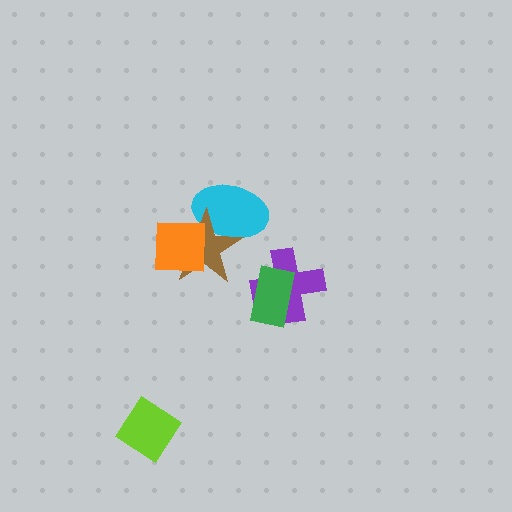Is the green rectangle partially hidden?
No, no other shape covers it.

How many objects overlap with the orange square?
2 objects overlap with the orange square.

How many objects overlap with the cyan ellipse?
2 objects overlap with the cyan ellipse.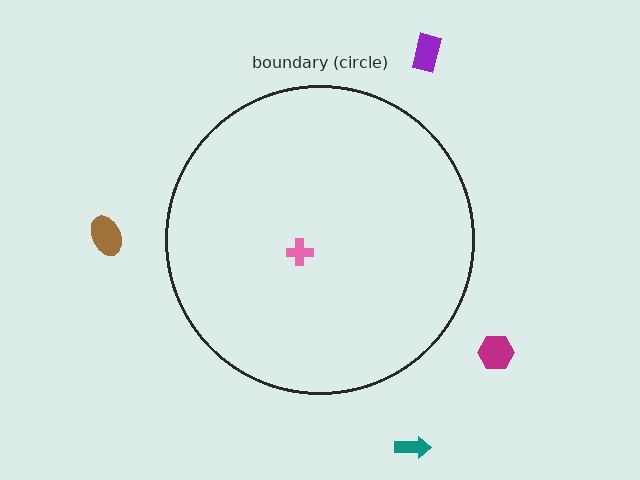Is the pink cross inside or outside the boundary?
Inside.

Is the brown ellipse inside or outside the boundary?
Outside.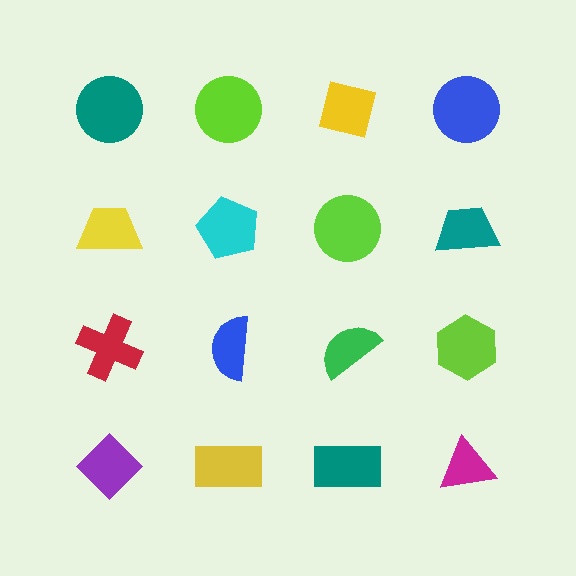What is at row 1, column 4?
A blue circle.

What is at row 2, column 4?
A teal trapezoid.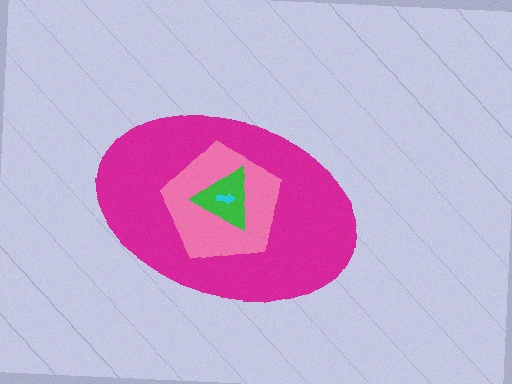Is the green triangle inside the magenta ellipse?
Yes.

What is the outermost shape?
The magenta ellipse.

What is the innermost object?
The cyan arrow.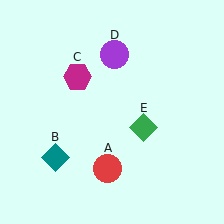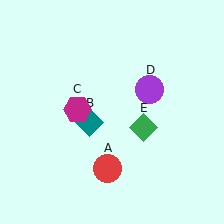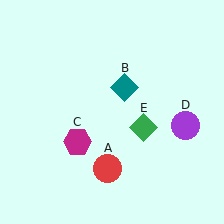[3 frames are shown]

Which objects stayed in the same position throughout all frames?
Red circle (object A) and green diamond (object E) remained stationary.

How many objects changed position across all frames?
3 objects changed position: teal diamond (object B), magenta hexagon (object C), purple circle (object D).